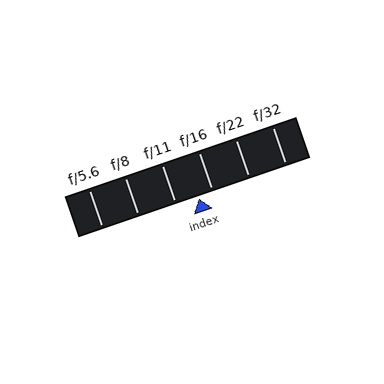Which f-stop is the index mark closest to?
The index mark is closest to f/16.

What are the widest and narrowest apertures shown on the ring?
The widest aperture shown is f/5.6 and the narrowest is f/32.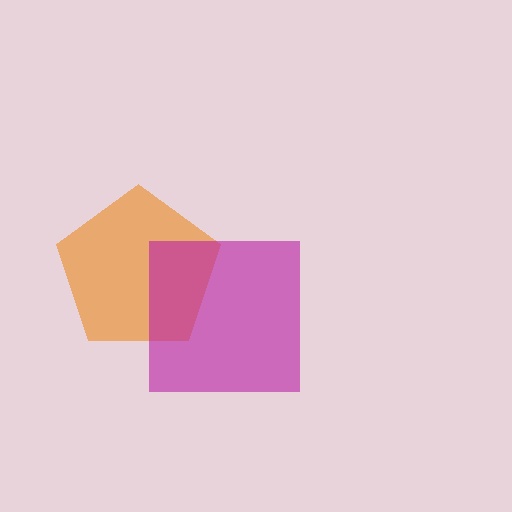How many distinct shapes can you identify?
There are 2 distinct shapes: an orange pentagon, a magenta square.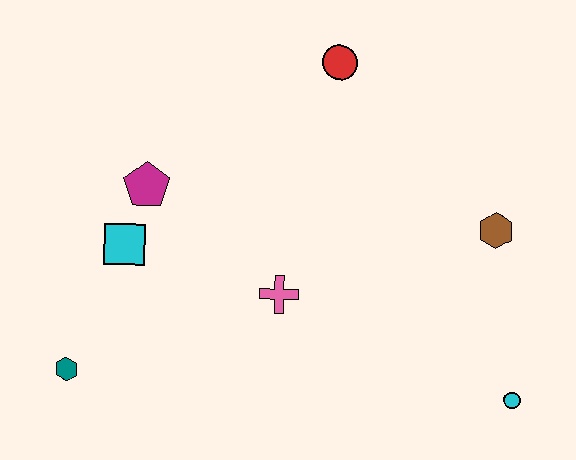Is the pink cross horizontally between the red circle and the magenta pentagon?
Yes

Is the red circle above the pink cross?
Yes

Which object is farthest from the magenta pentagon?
The cyan circle is farthest from the magenta pentagon.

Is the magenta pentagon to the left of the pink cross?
Yes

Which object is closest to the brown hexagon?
The cyan circle is closest to the brown hexagon.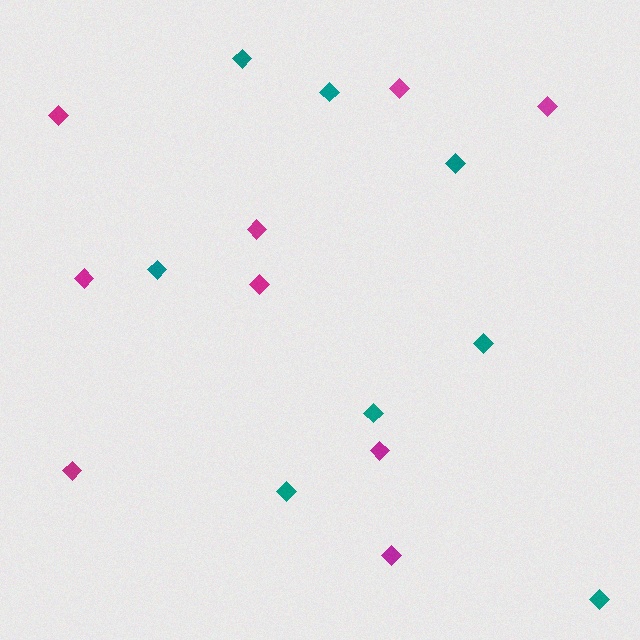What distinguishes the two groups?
There are 2 groups: one group of teal diamonds (8) and one group of magenta diamonds (9).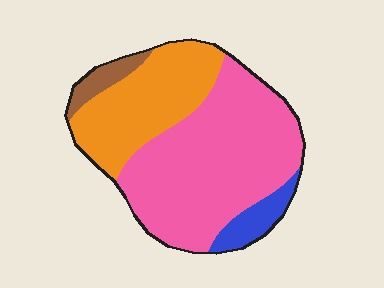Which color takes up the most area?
Pink, at roughly 55%.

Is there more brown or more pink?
Pink.